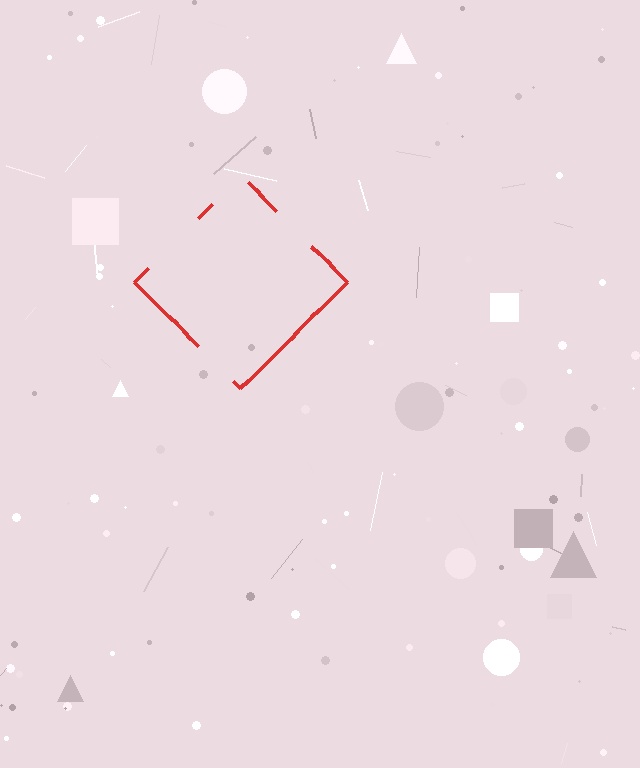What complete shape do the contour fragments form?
The contour fragments form a diamond.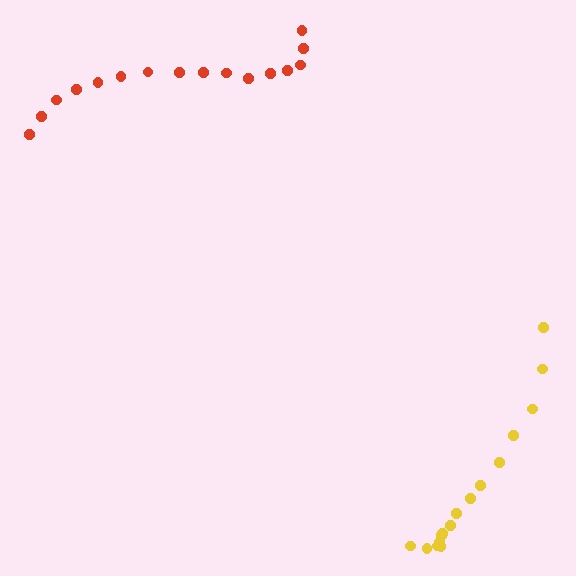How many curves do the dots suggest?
There are 2 distinct paths.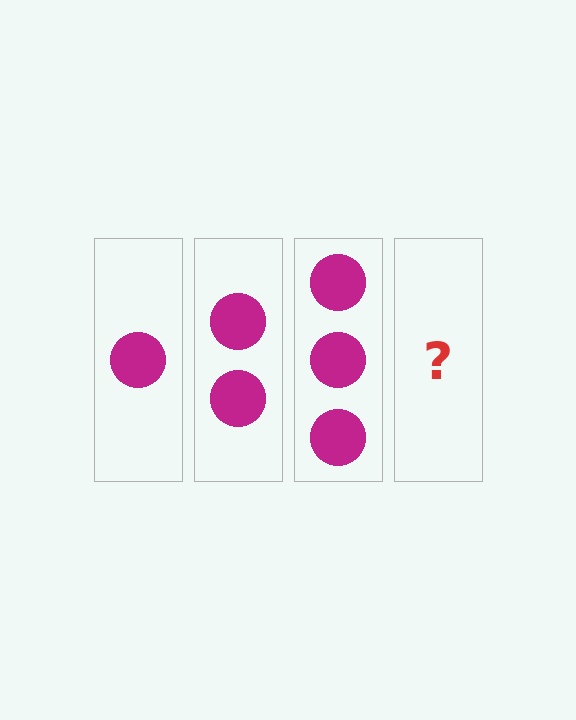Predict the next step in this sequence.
The next step is 4 circles.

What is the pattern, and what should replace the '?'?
The pattern is that each step adds one more circle. The '?' should be 4 circles.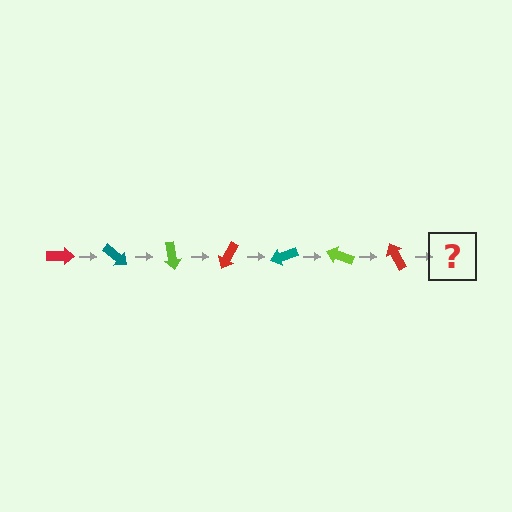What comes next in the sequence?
The next element should be a teal arrow, rotated 280 degrees from the start.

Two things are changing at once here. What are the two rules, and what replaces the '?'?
The two rules are that it rotates 40 degrees each step and the color cycles through red, teal, and lime. The '?' should be a teal arrow, rotated 280 degrees from the start.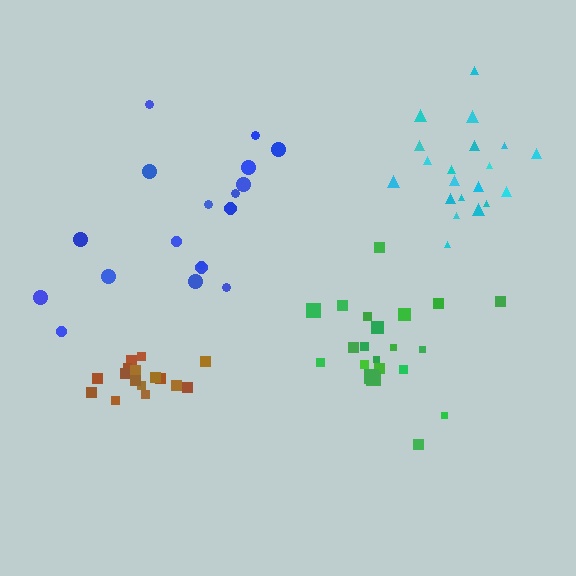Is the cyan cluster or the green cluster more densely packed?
Cyan.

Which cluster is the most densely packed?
Brown.